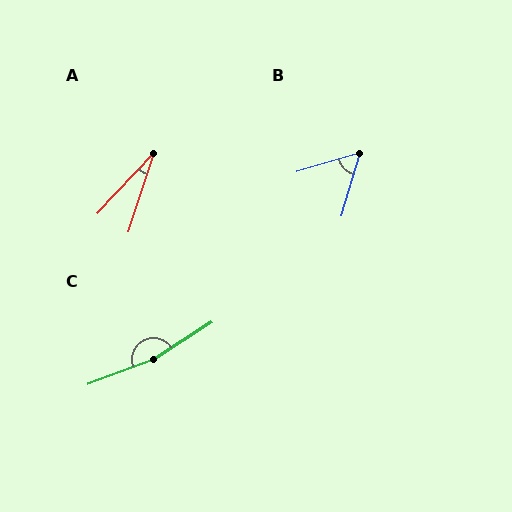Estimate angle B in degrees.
Approximately 57 degrees.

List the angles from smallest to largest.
A (25°), B (57°), C (167°).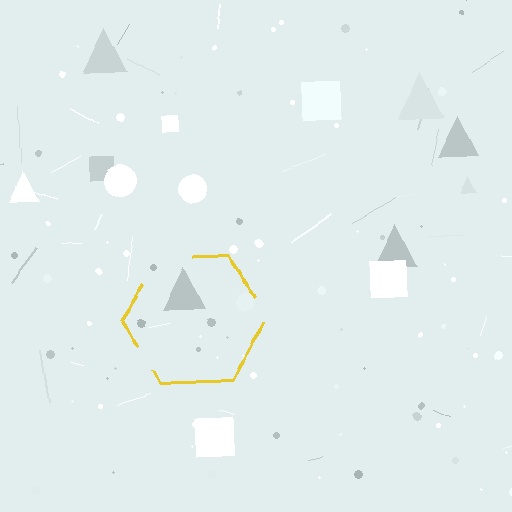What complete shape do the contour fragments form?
The contour fragments form a hexagon.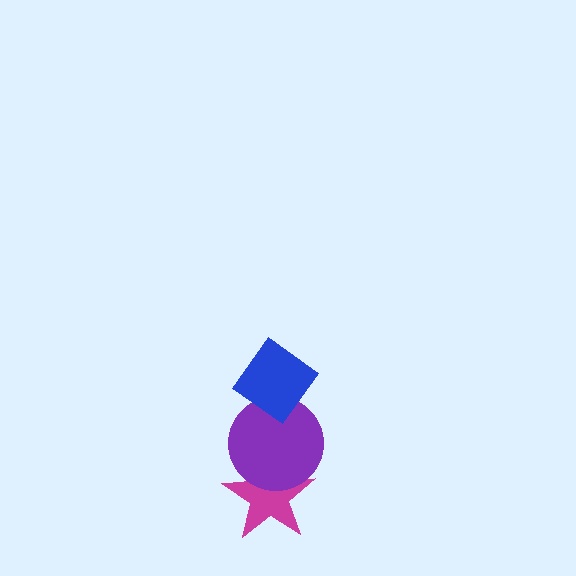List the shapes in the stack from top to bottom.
From top to bottom: the blue diamond, the purple circle, the magenta star.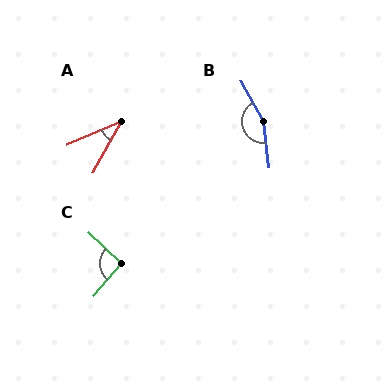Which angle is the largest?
B, at approximately 158 degrees.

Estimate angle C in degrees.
Approximately 93 degrees.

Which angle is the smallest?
A, at approximately 38 degrees.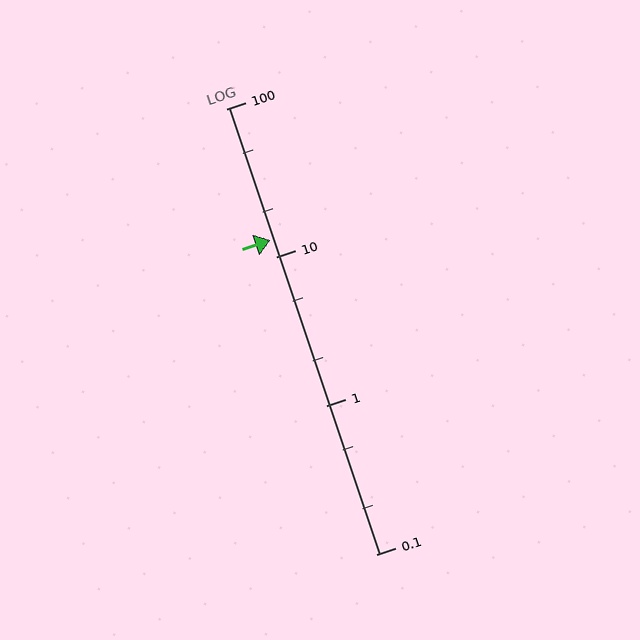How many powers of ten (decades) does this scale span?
The scale spans 3 decades, from 0.1 to 100.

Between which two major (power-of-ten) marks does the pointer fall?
The pointer is between 10 and 100.